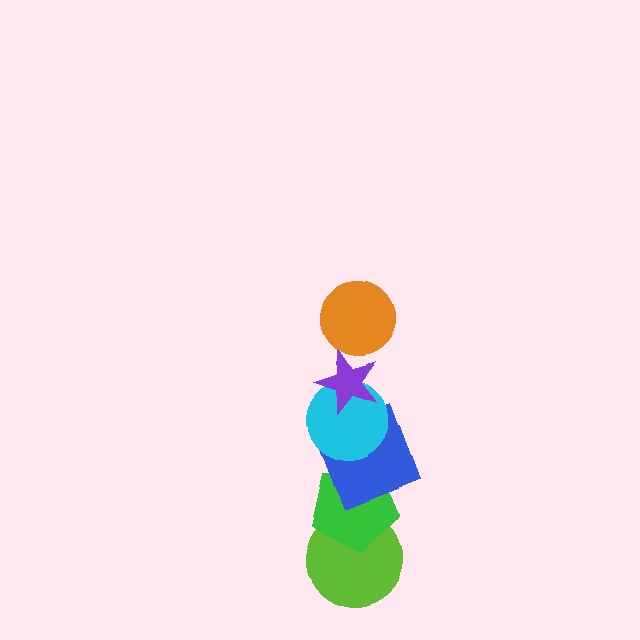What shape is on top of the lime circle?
The green pentagon is on top of the lime circle.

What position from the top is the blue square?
The blue square is 4th from the top.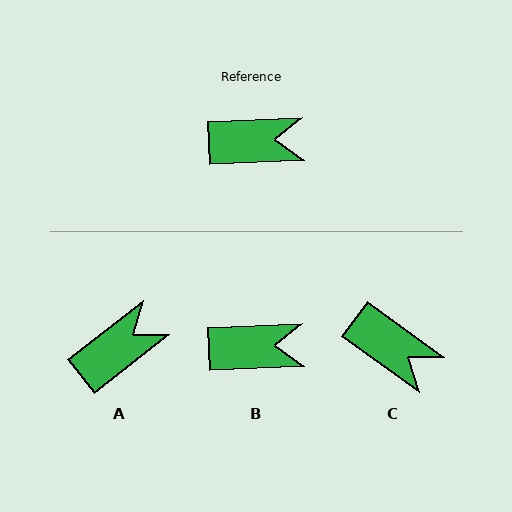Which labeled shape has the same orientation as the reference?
B.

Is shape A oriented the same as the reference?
No, it is off by about 36 degrees.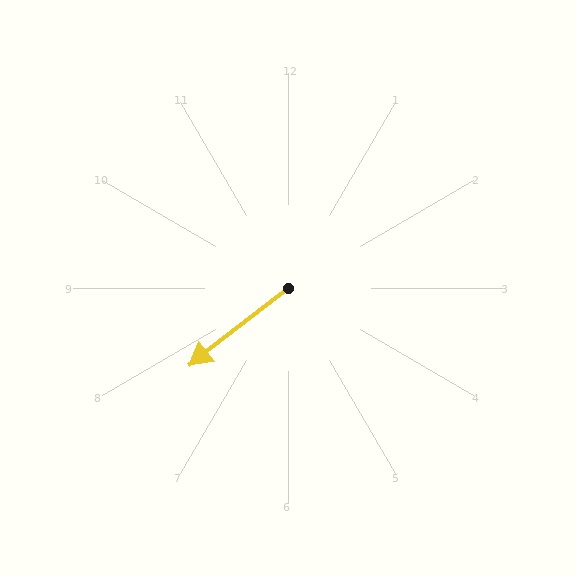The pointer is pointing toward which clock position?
Roughly 8 o'clock.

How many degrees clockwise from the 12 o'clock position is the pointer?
Approximately 232 degrees.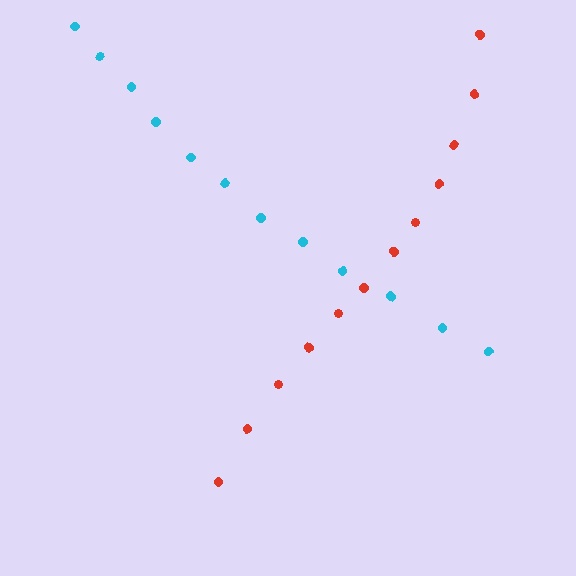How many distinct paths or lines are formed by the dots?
There are 2 distinct paths.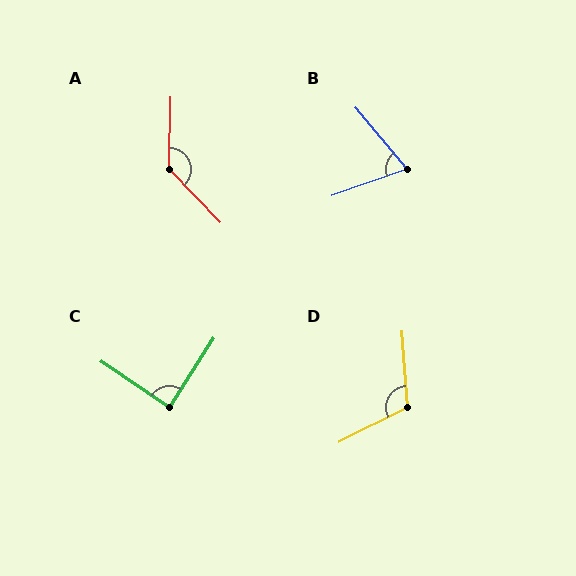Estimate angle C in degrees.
Approximately 88 degrees.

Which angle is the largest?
A, at approximately 135 degrees.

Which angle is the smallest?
B, at approximately 69 degrees.